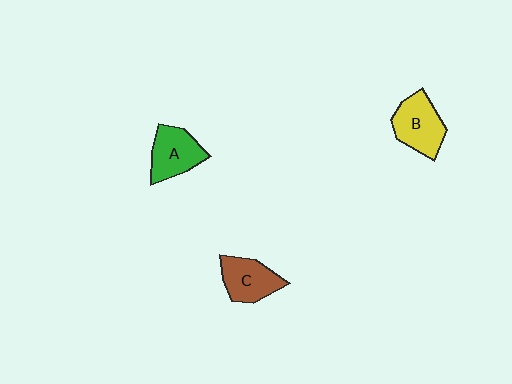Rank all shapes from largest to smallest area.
From largest to smallest: B (yellow), A (green), C (brown).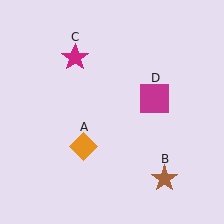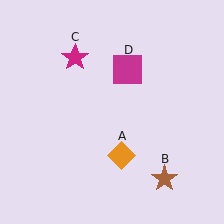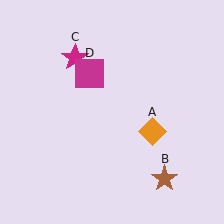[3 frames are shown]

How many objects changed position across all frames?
2 objects changed position: orange diamond (object A), magenta square (object D).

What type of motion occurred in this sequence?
The orange diamond (object A), magenta square (object D) rotated counterclockwise around the center of the scene.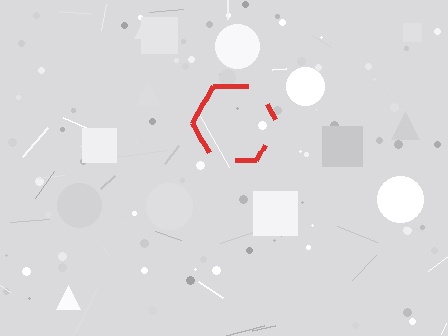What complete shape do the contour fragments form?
The contour fragments form a hexagon.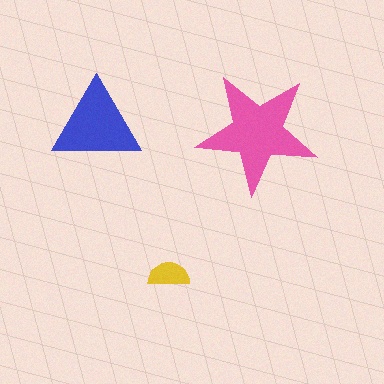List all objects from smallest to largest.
The yellow semicircle, the blue triangle, the pink star.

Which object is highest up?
The blue triangle is topmost.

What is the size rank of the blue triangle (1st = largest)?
2nd.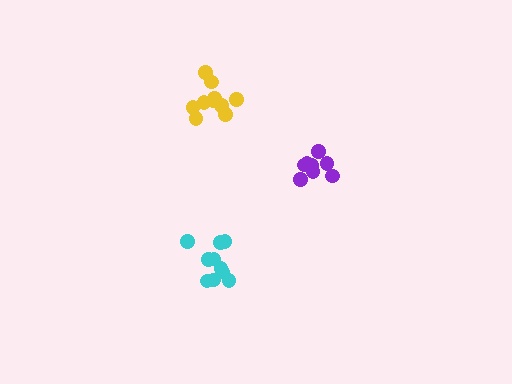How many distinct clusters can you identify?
There are 3 distinct clusters.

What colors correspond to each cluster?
The clusters are colored: cyan, purple, yellow.